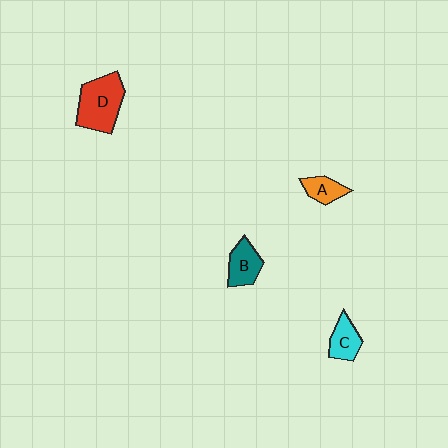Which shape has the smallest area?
Shape A (orange).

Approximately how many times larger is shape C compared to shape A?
Approximately 1.2 times.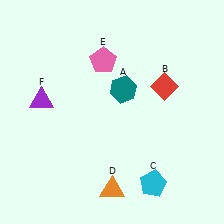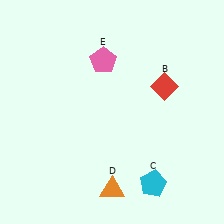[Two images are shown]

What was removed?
The teal hexagon (A), the purple triangle (F) were removed in Image 2.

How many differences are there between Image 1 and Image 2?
There are 2 differences between the two images.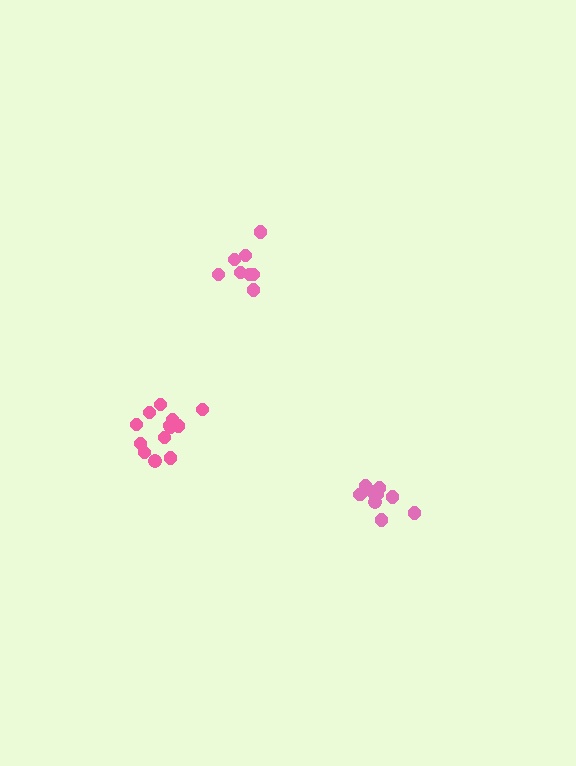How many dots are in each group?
Group 1: 10 dots, Group 2: 8 dots, Group 3: 13 dots (31 total).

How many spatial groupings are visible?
There are 3 spatial groupings.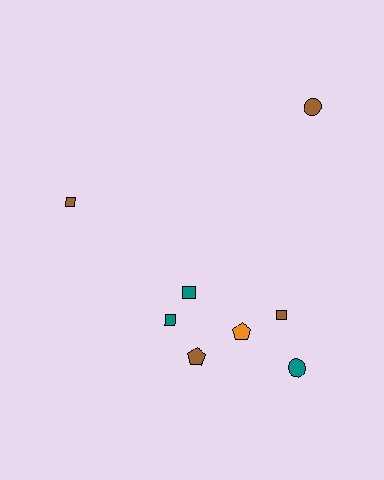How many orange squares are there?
There are no orange squares.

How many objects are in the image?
There are 8 objects.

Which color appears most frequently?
Brown, with 4 objects.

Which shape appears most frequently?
Square, with 4 objects.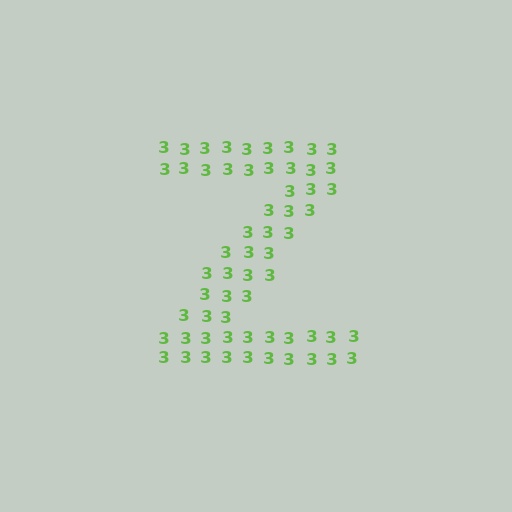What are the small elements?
The small elements are digit 3's.